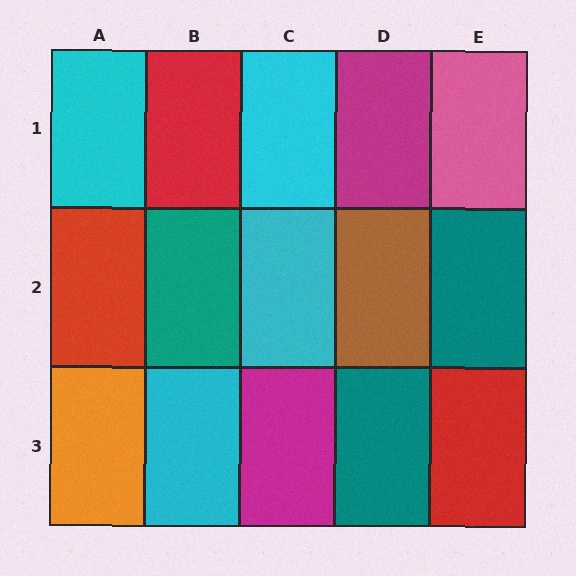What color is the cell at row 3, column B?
Cyan.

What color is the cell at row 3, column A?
Orange.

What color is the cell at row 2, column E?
Teal.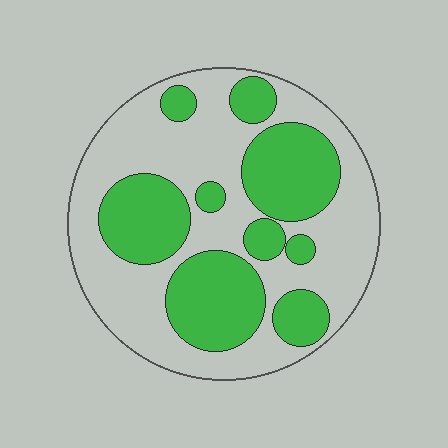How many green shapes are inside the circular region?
9.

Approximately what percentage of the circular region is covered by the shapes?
Approximately 40%.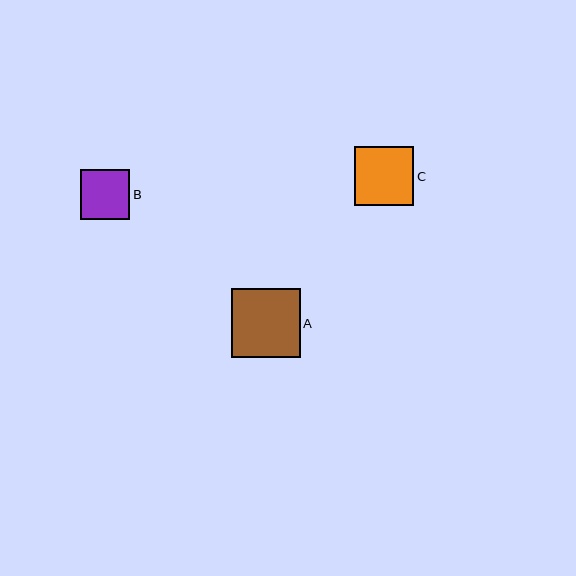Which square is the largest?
Square A is the largest with a size of approximately 69 pixels.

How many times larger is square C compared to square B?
Square C is approximately 1.2 times the size of square B.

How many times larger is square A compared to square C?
Square A is approximately 1.2 times the size of square C.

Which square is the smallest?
Square B is the smallest with a size of approximately 49 pixels.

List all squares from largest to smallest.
From largest to smallest: A, C, B.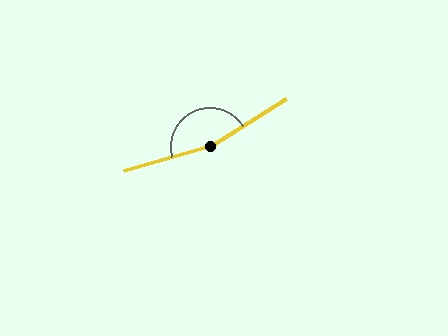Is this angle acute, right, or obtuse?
It is obtuse.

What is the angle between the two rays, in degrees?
Approximately 163 degrees.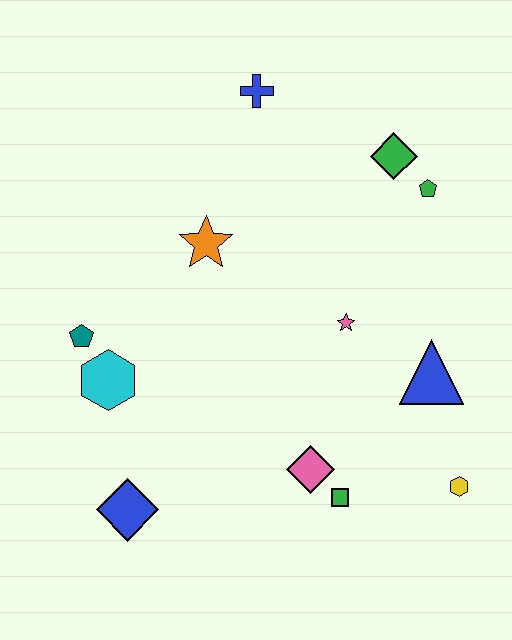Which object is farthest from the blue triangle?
The teal pentagon is farthest from the blue triangle.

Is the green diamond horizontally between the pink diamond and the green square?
No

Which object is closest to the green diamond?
The green pentagon is closest to the green diamond.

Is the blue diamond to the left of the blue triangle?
Yes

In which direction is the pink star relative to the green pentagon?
The pink star is below the green pentagon.